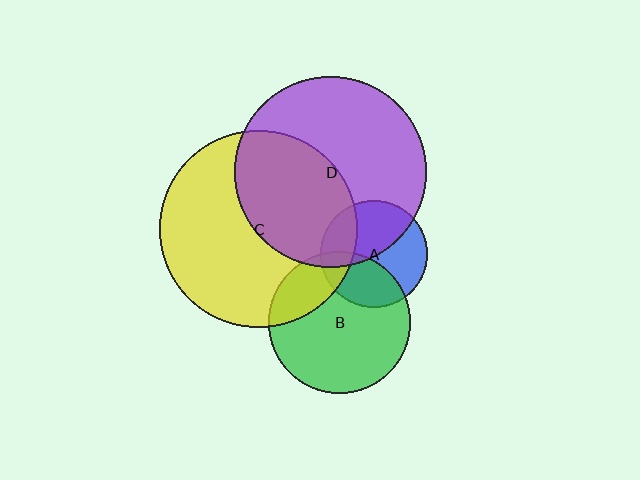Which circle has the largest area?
Circle C (yellow).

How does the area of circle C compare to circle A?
Approximately 3.4 times.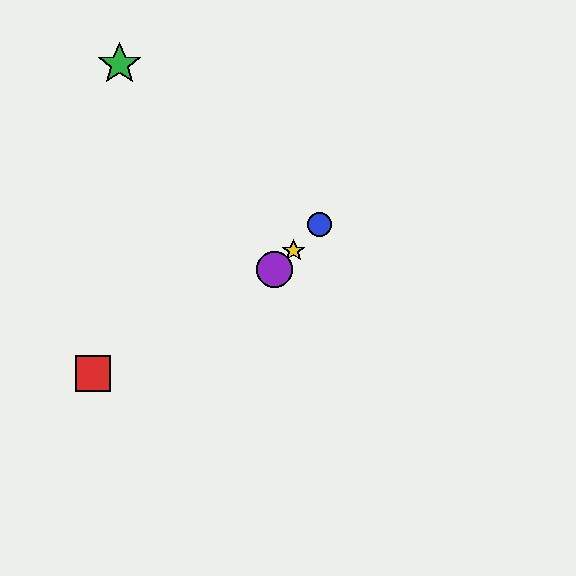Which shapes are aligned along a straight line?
The blue circle, the yellow star, the purple circle are aligned along a straight line.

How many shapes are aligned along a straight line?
3 shapes (the blue circle, the yellow star, the purple circle) are aligned along a straight line.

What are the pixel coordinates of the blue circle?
The blue circle is at (319, 224).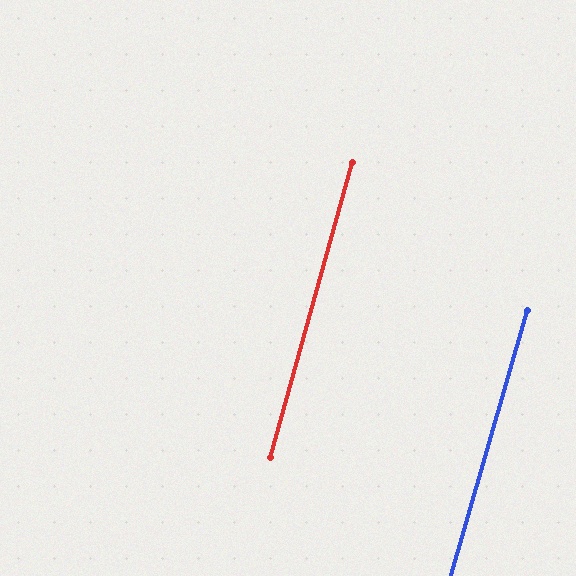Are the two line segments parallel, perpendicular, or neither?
Parallel — their directions differ by only 0.7°.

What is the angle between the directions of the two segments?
Approximately 1 degree.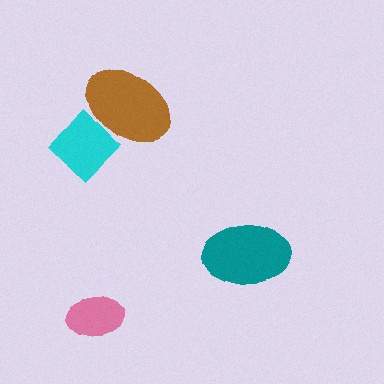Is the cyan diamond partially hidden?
Yes, it is partially covered by another shape.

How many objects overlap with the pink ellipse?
0 objects overlap with the pink ellipse.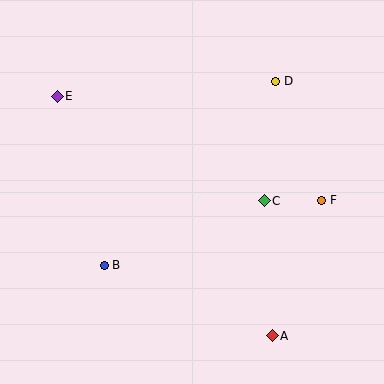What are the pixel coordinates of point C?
Point C is at (264, 201).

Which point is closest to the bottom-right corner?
Point A is closest to the bottom-right corner.